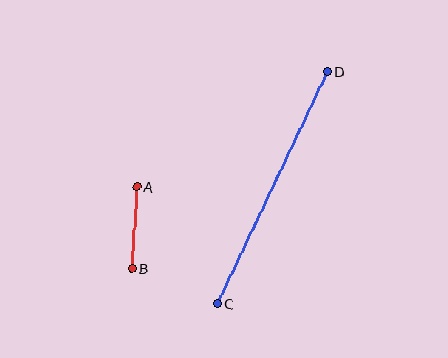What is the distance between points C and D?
The distance is approximately 257 pixels.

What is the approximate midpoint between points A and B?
The midpoint is at approximately (134, 228) pixels.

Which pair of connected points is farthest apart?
Points C and D are farthest apart.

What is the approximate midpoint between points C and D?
The midpoint is at approximately (272, 188) pixels.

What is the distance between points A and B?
The distance is approximately 82 pixels.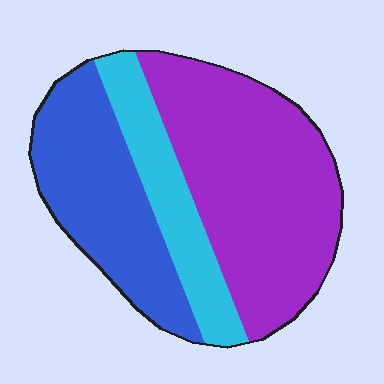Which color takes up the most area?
Purple, at roughly 50%.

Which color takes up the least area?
Cyan, at roughly 20%.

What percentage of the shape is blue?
Blue covers 31% of the shape.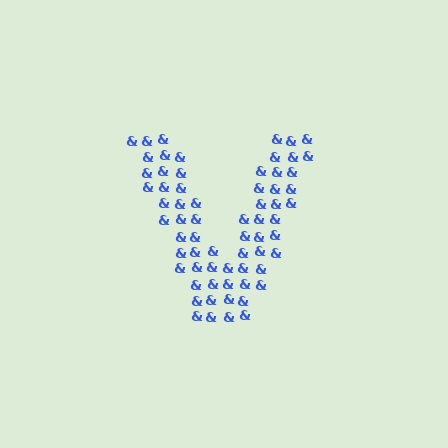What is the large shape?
The large shape is the letter V.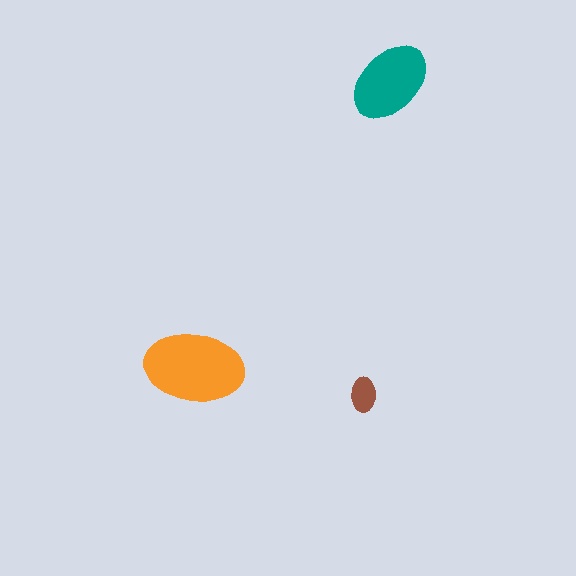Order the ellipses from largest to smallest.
the orange one, the teal one, the brown one.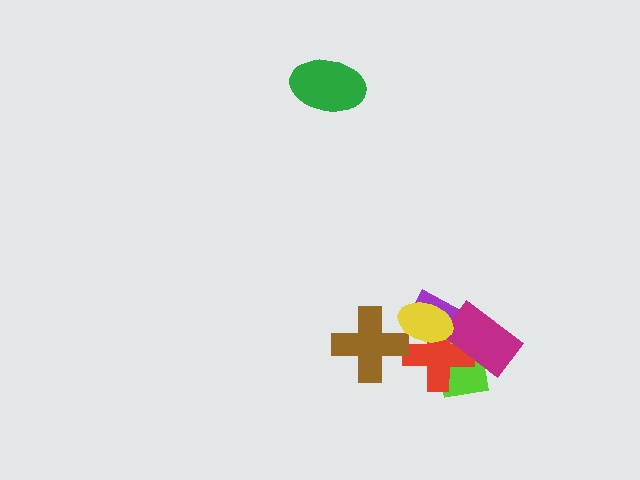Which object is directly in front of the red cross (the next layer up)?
The magenta rectangle is directly in front of the red cross.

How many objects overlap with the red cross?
4 objects overlap with the red cross.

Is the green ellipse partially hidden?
No, no other shape covers it.